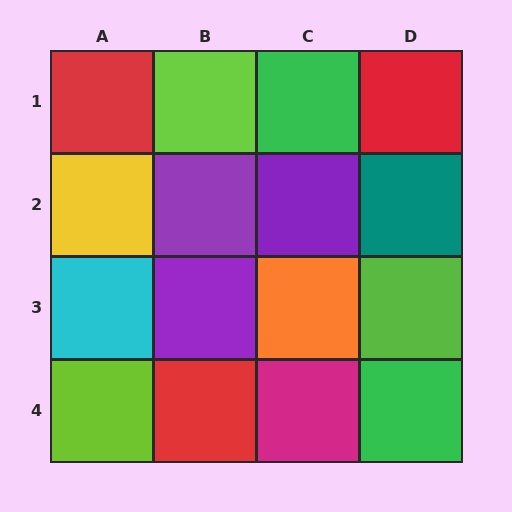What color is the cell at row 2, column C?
Purple.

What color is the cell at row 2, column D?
Teal.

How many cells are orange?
1 cell is orange.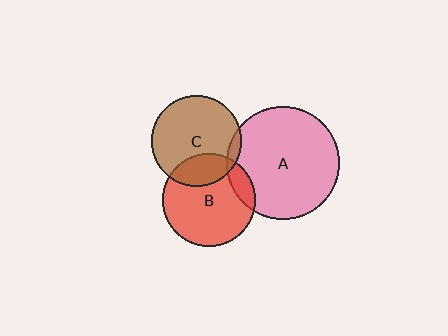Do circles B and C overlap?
Yes.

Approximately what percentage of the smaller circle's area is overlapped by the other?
Approximately 25%.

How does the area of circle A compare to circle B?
Approximately 1.5 times.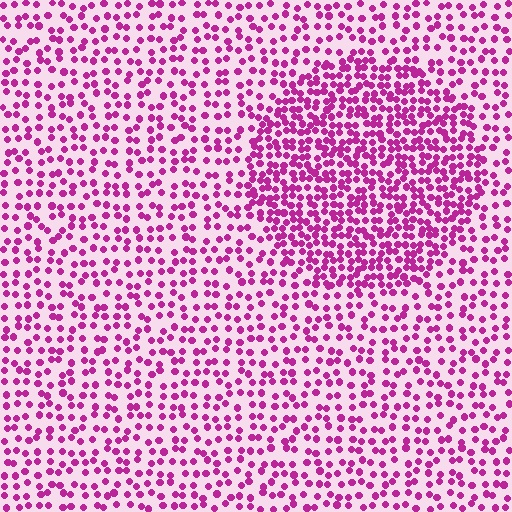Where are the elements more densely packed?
The elements are more densely packed inside the circle boundary.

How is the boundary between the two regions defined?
The boundary is defined by a change in element density (approximately 1.9x ratio). All elements are the same color, size, and shape.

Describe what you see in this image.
The image contains small magenta elements arranged at two different densities. A circle-shaped region is visible where the elements are more densely packed than the surrounding area.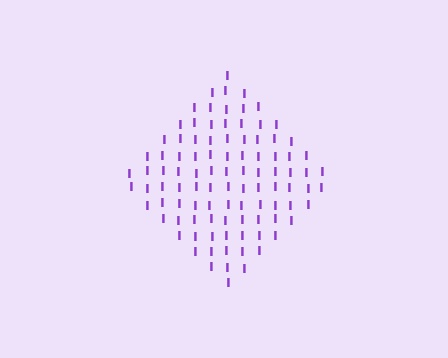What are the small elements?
The small elements are letter I's.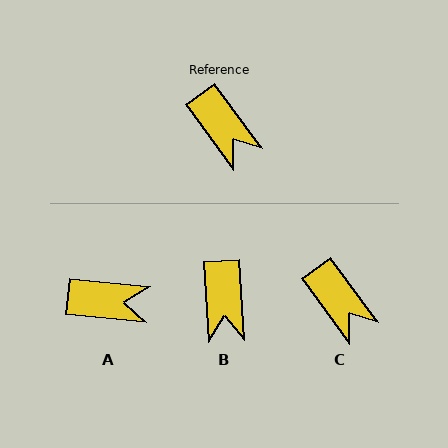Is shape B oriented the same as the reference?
No, it is off by about 33 degrees.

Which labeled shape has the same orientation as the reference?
C.